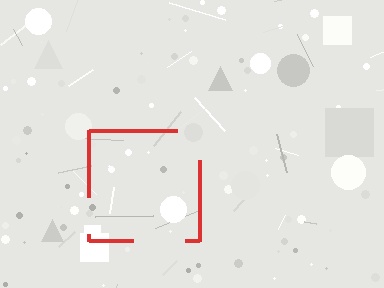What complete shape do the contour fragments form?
The contour fragments form a square.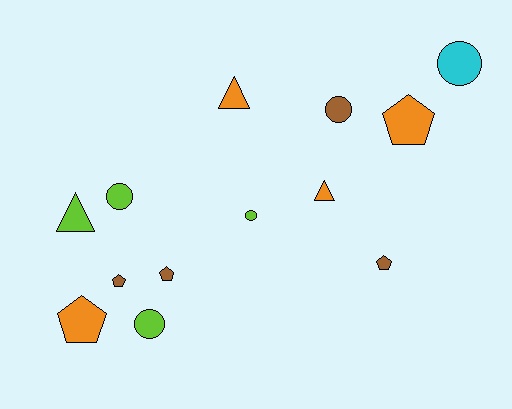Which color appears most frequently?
Lime, with 4 objects.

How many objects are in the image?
There are 13 objects.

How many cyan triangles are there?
There are no cyan triangles.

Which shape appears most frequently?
Pentagon, with 5 objects.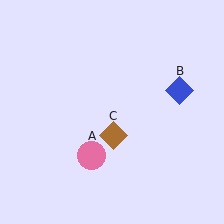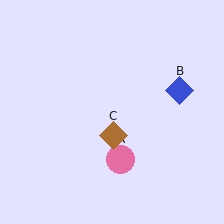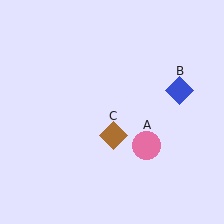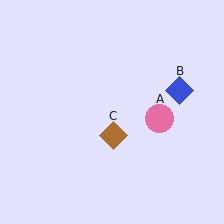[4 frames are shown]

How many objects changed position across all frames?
1 object changed position: pink circle (object A).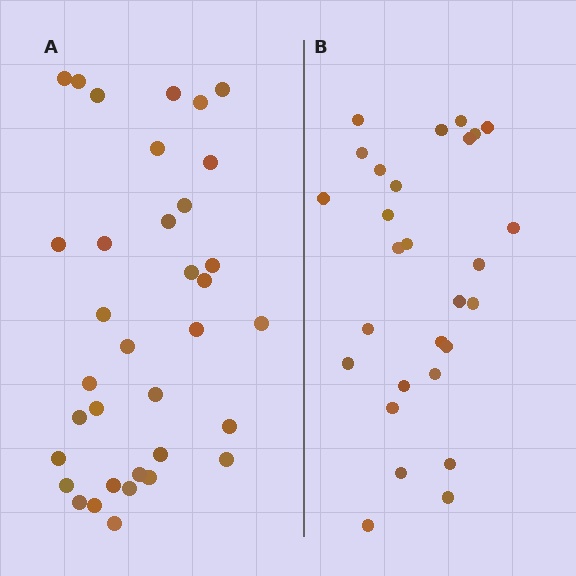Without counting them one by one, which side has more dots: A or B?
Region A (the left region) has more dots.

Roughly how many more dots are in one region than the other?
Region A has roughly 8 or so more dots than region B.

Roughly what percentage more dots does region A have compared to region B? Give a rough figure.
About 25% more.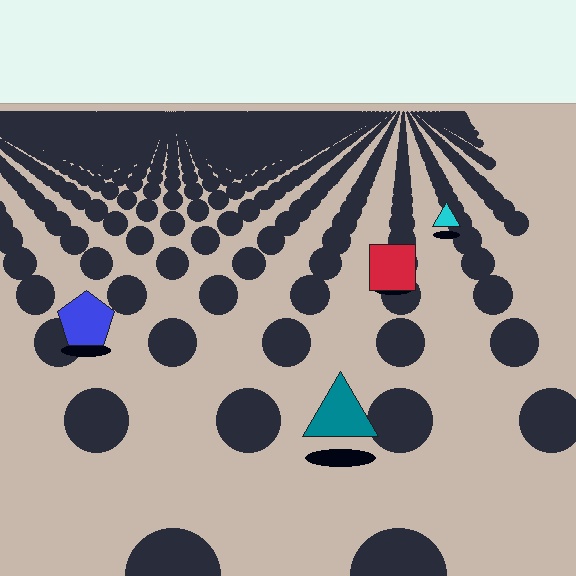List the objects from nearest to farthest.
From nearest to farthest: the teal triangle, the blue pentagon, the red square, the cyan triangle.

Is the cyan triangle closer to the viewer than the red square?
No. The red square is closer — you can tell from the texture gradient: the ground texture is coarser near it.